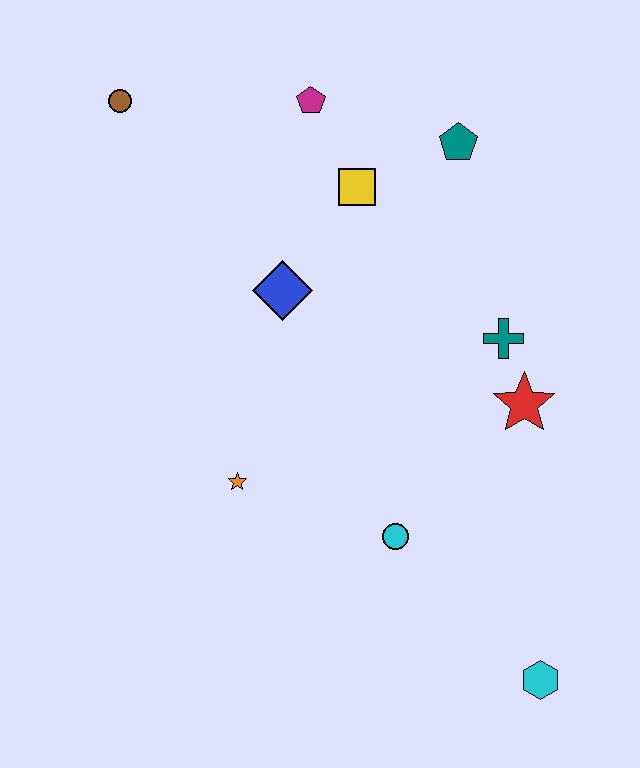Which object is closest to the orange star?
The cyan circle is closest to the orange star.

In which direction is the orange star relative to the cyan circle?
The orange star is to the left of the cyan circle.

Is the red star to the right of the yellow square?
Yes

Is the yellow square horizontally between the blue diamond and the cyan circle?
Yes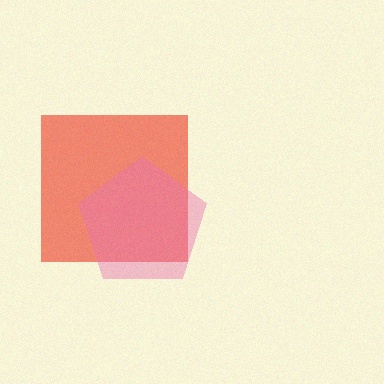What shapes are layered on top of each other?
The layered shapes are: a red square, a pink pentagon.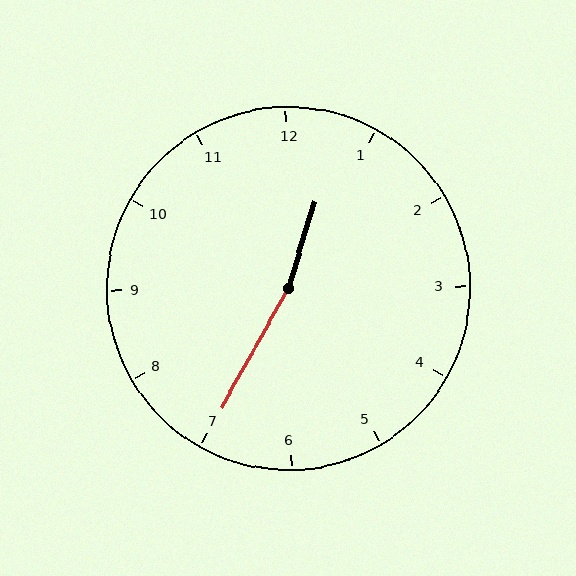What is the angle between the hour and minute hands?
Approximately 168 degrees.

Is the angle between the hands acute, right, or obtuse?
It is obtuse.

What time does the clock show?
12:35.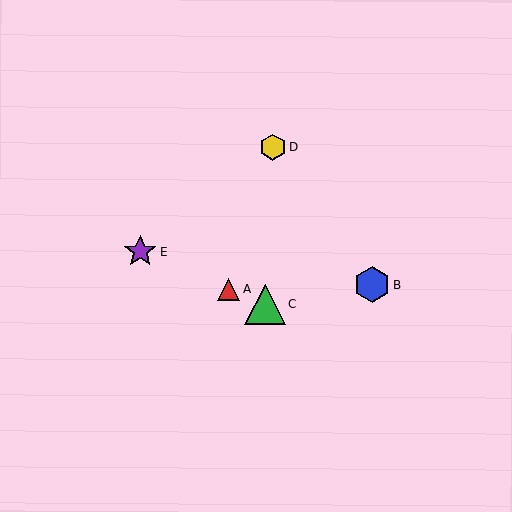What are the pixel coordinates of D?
Object D is at (273, 147).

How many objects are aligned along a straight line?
3 objects (A, C, E) are aligned along a straight line.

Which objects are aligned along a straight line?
Objects A, C, E are aligned along a straight line.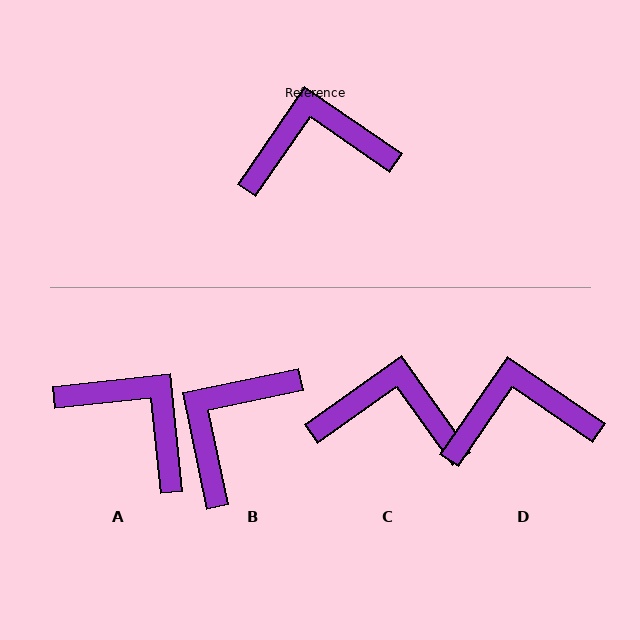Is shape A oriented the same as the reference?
No, it is off by about 49 degrees.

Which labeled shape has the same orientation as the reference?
D.